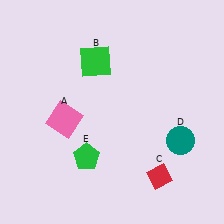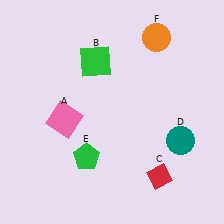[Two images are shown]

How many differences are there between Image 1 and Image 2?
There is 1 difference between the two images.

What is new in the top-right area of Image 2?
An orange circle (F) was added in the top-right area of Image 2.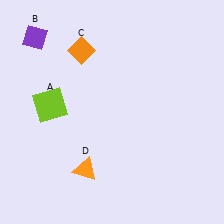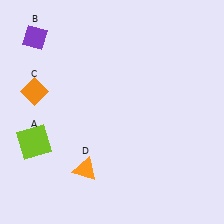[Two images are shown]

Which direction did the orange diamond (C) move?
The orange diamond (C) moved left.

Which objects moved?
The objects that moved are: the lime square (A), the orange diamond (C).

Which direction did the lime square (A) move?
The lime square (A) moved down.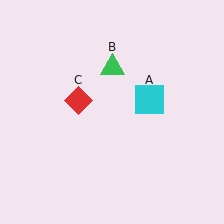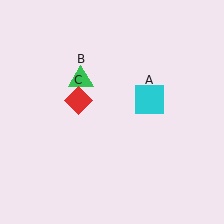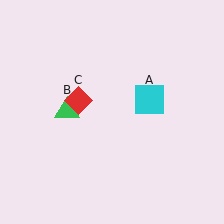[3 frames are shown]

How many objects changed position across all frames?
1 object changed position: green triangle (object B).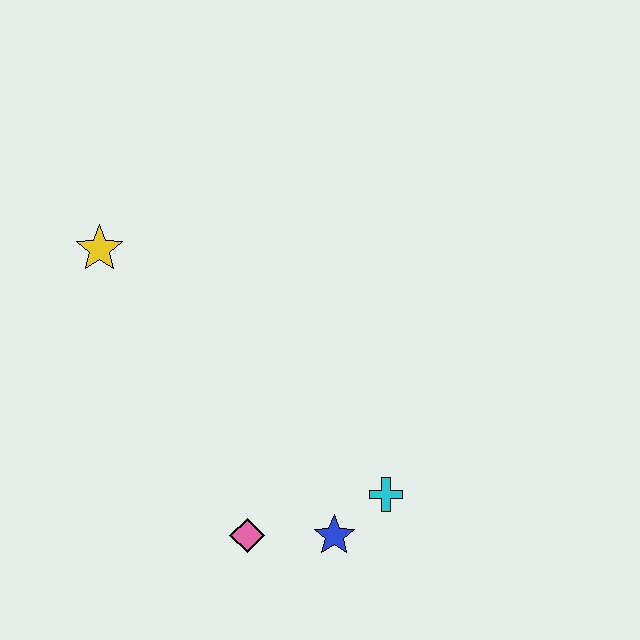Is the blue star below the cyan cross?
Yes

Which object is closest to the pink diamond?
The blue star is closest to the pink diamond.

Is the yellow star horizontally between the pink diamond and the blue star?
No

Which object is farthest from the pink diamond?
The yellow star is farthest from the pink diamond.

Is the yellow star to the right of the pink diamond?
No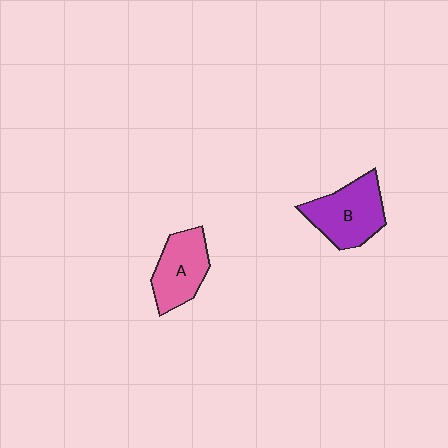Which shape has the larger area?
Shape B (purple).